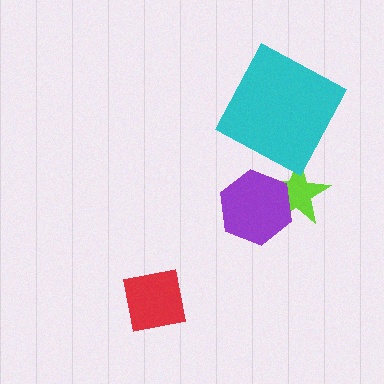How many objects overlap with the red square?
0 objects overlap with the red square.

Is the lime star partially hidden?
Yes, it is partially covered by another shape.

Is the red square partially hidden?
No, no other shape covers it.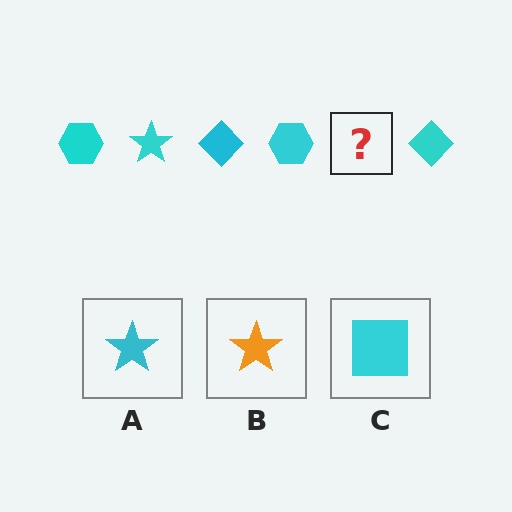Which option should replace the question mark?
Option A.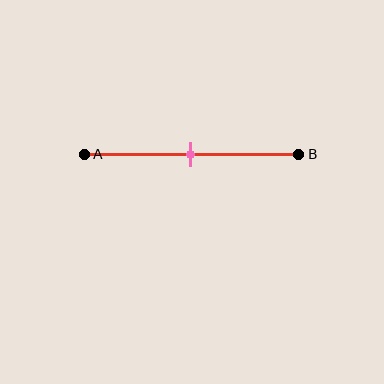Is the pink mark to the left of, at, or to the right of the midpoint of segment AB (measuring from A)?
The pink mark is approximately at the midpoint of segment AB.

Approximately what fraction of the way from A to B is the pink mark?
The pink mark is approximately 50% of the way from A to B.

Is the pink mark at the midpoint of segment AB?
Yes, the mark is approximately at the midpoint.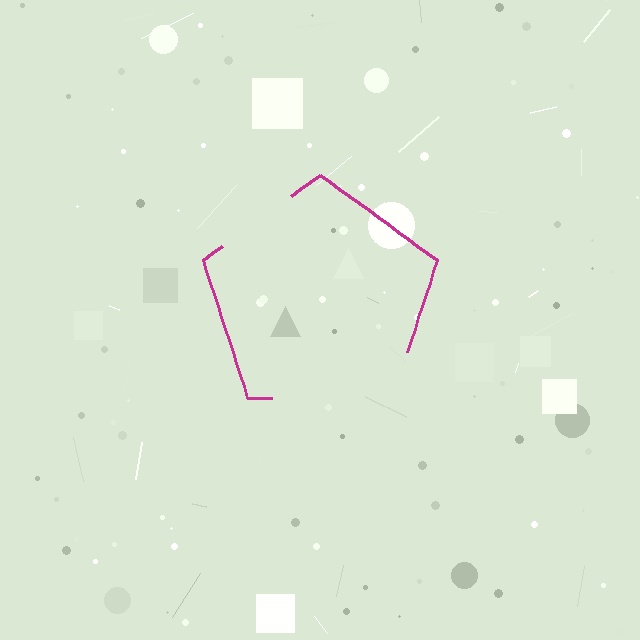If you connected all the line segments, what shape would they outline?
They would outline a pentagon.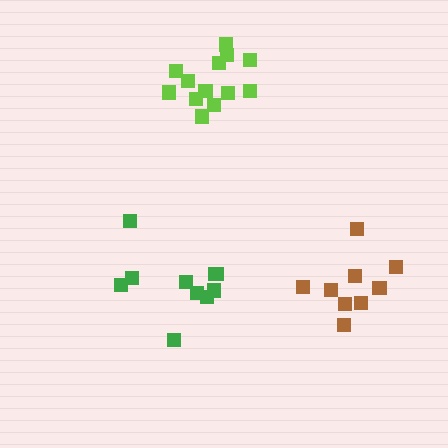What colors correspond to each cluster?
The clusters are colored: green, lime, brown.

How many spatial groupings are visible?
There are 3 spatial groupings.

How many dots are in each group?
Group 1: 10 dots, Group 2: 13 dots, Group 3: 9 dots (32 total).